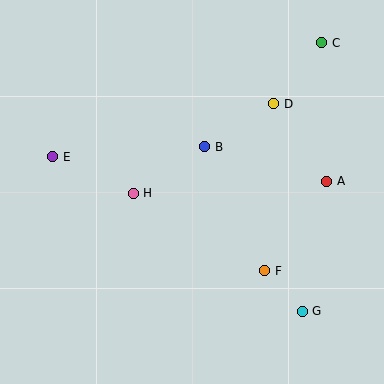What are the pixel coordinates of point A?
Point A is at (327, 181).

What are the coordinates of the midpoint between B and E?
The midpoint between B and E is at (129, 152).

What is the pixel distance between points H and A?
The distance between H and A is 194 pixels.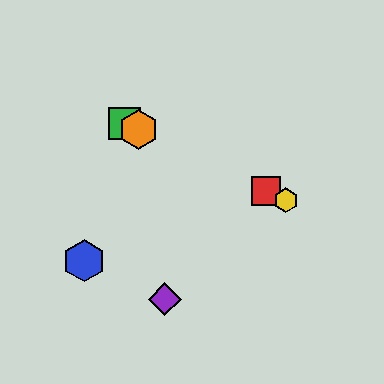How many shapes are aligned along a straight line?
4 shapes (the red square, the green square, the yellow hexagon, the orange hexagon) are aligned along a straight line.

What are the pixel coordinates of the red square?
The red square is at (266, 191).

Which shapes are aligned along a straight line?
The red square, the green square, the yellow hexagon, the orange hexagon are aligned along a straight line.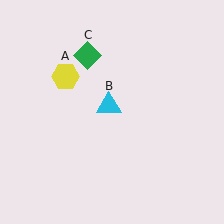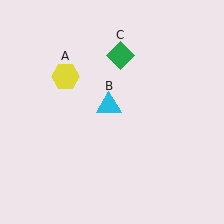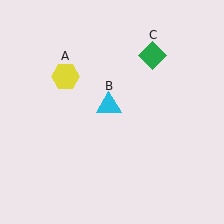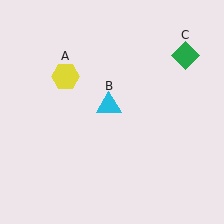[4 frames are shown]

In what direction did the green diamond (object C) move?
The green diamond (object C) moved right.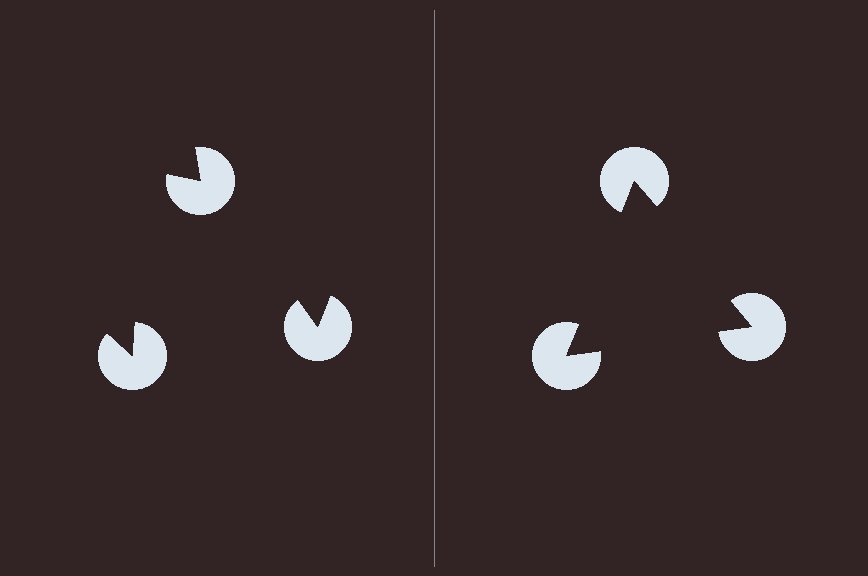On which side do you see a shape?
An illusory triangle appears on the right side. On the left side the wedge cuts are rotated, so no coherent shape forms.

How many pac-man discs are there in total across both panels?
6 — 3 on each side.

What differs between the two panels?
The pac-man discs are positioned identically on both sides; only the wedge orientations differ. On the right they align to a triangle; on the left they are misaligned.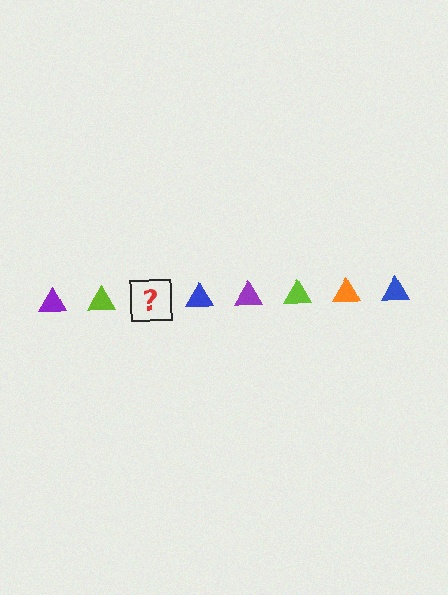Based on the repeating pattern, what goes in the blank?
The blank should be an orange triangle.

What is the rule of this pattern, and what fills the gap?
The rule is that the pattern cycles through purple, lime, orange, blue triangles. The gap should be filled with an orange triangle.